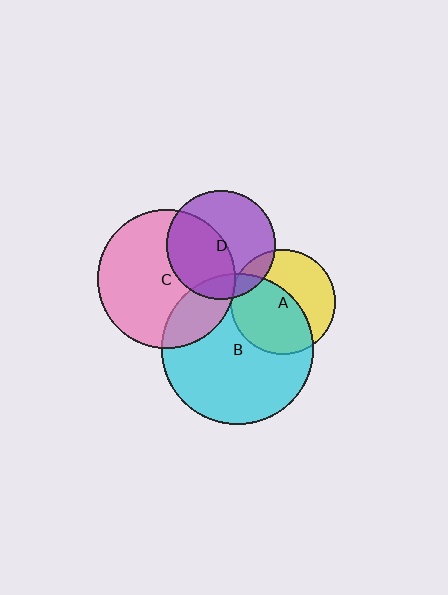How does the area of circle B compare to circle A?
Approximately 2.1 times.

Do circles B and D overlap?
Yes.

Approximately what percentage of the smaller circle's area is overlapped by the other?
Approximately 15%.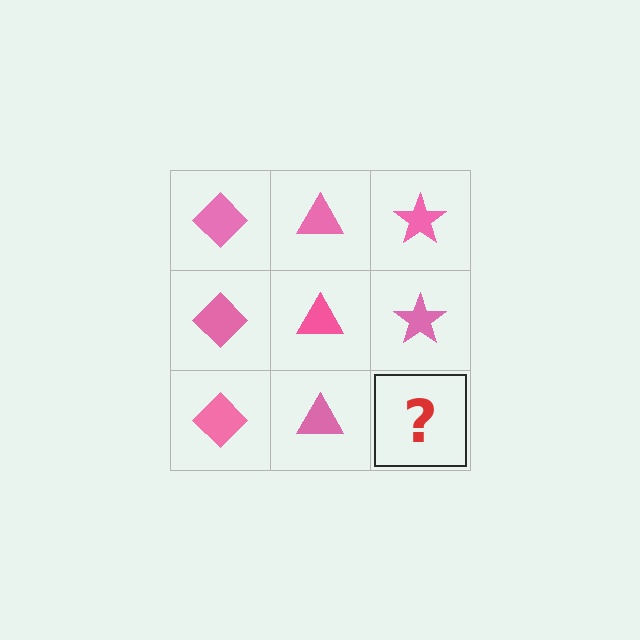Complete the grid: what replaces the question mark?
The question mark should be replaced with a pink star.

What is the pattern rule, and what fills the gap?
The rule is that each column has a consistent shape. The gap should be filled with a pink star.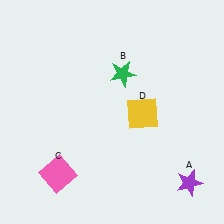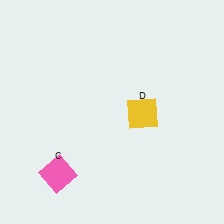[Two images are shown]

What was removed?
The purple star (A), the green star (B) were removed in Image 2.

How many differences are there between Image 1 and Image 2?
There are 2 differences between the two images.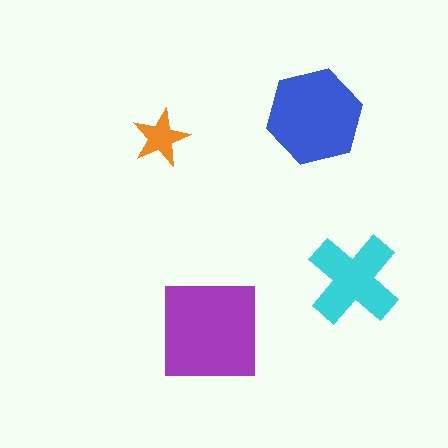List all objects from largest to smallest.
The purple square, the blue hexagon, the cyan cross, the orange star.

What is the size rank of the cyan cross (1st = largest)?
3rd.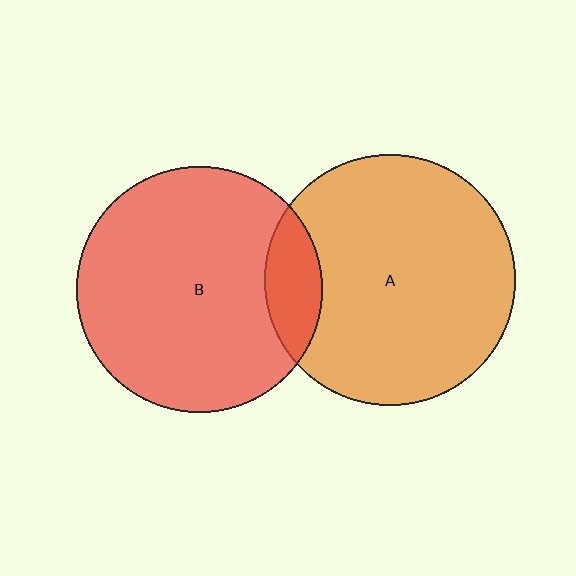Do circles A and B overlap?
Yes.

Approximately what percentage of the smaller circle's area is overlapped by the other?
Approximately 15%.